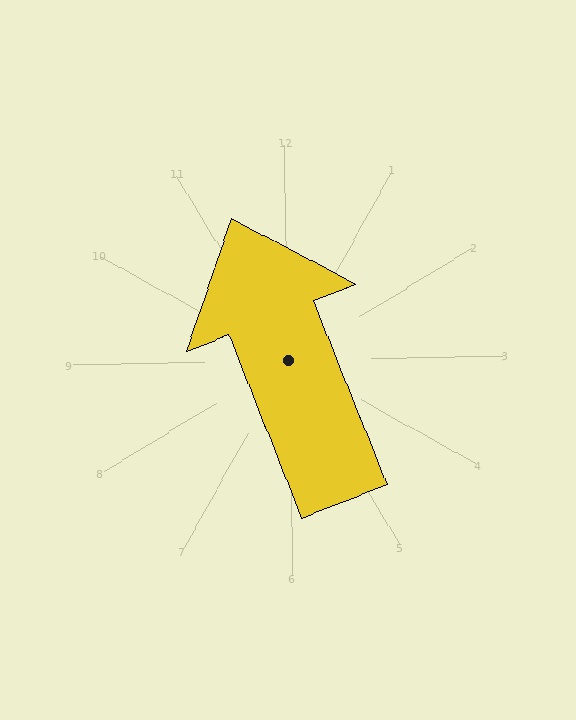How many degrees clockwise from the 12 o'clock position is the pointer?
Approximately 339 degrees.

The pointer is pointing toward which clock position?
Roughly 11 o'clock.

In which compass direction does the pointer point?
North.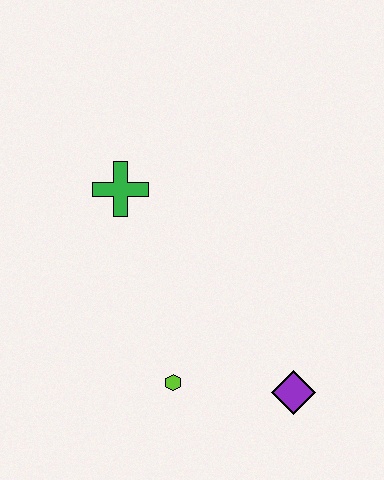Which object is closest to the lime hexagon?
The purple diamond is closest to the lime hexagon.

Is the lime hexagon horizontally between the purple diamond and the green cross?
Yes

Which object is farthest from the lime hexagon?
The green cross is farthest from the lime hexagon.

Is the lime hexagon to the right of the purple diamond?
No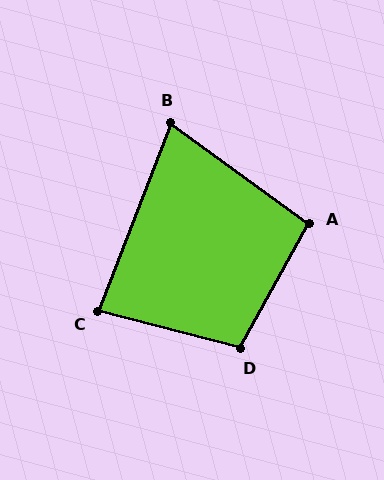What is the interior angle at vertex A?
Approximately 97 degrees (obtuse).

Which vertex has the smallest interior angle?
B, at approximately 75 degrees.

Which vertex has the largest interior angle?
D, at approximately 105 degrees.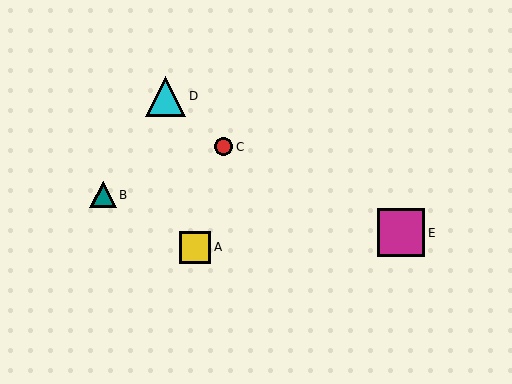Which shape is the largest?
The magenta square (labeled E) is the largest.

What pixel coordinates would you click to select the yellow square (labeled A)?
Click at (195, 247) to select the yellow square A.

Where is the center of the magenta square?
The center of the magenta square is at (401, 233).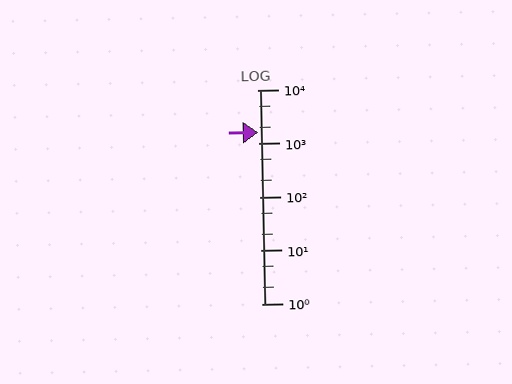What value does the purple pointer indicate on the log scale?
The pointer indicates approximately 1600.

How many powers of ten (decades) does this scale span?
The scale spans 4 decades, from 1 to 10000.